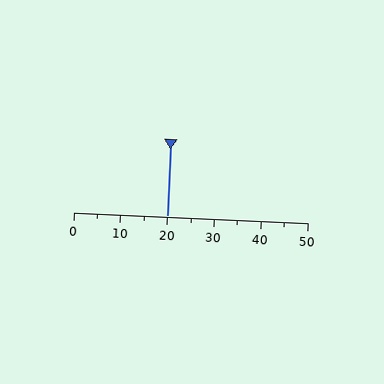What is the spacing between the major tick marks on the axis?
The major ticks are spaced 10 apart.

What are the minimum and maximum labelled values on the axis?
The axis runs from 0 to 50.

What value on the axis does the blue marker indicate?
The marker indicates approximately 20.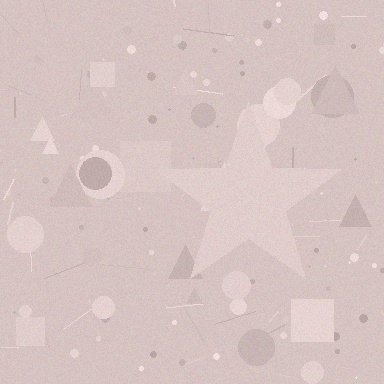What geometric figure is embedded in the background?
A star is embedded in the background.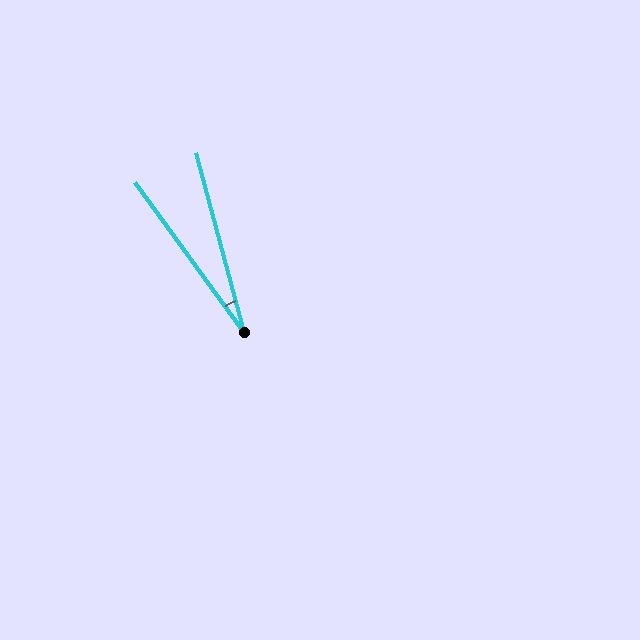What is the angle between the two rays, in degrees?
Approximately 21 degrees.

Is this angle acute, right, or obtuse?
It is acute.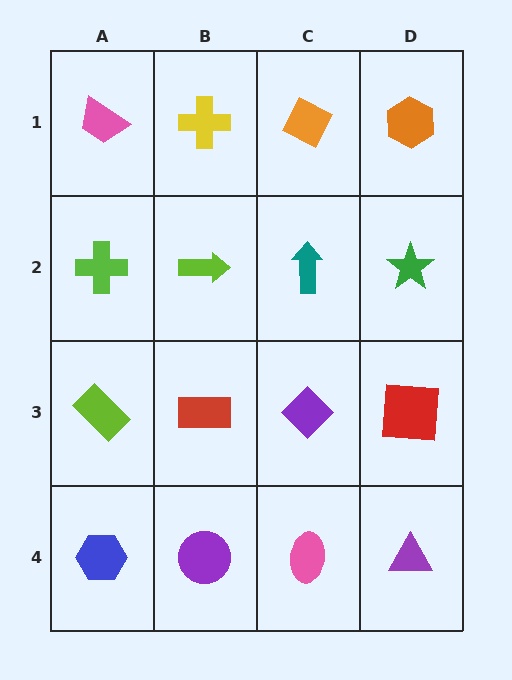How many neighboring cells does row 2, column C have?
4.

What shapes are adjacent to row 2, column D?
An orange hexagon (row 1, column D), a red square (row 3, column D), a teal arrow (row 2, column C).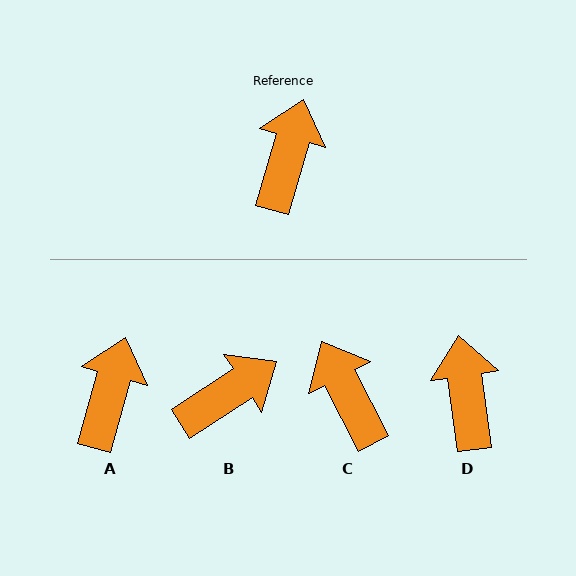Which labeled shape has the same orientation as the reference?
A.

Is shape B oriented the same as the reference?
No, it is off by about 41 degrees.